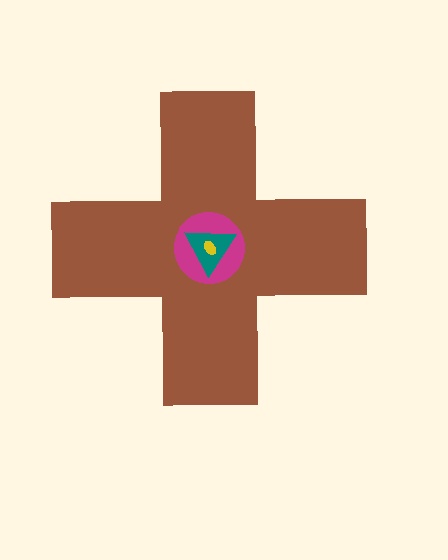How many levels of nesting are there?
4.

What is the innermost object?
The yellow ellipse.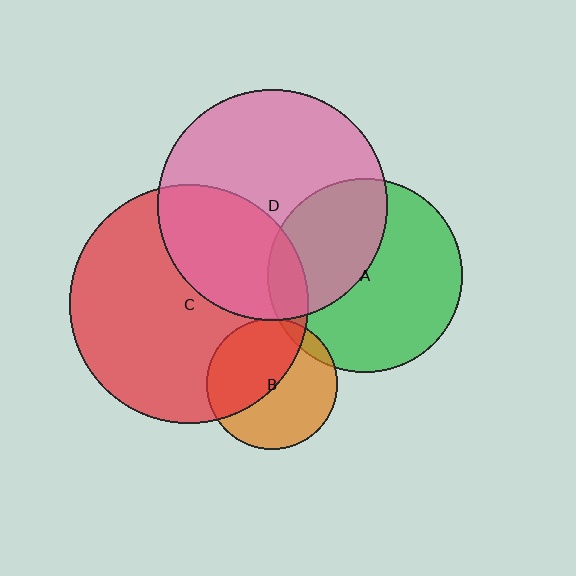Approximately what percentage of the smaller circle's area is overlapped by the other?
Approximately 10%.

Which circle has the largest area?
Circle C (red).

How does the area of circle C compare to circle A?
Approximately 1.5 times.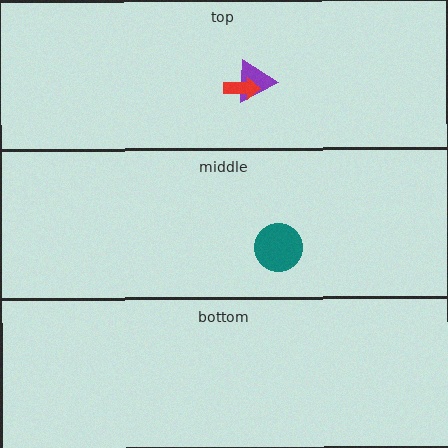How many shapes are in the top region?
2.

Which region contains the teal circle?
The middle region.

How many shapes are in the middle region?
1.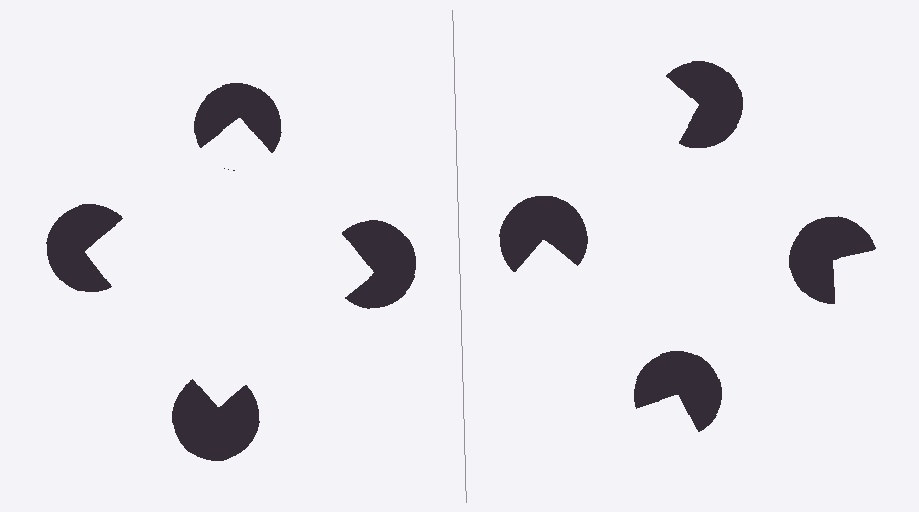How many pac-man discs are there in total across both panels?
8 — 4 on each side.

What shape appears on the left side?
An illusory square.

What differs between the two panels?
The pac-man discs are positioned identically on both sides; only the wedge orientations differ. On the left they align to a square; on the right they are misaligned.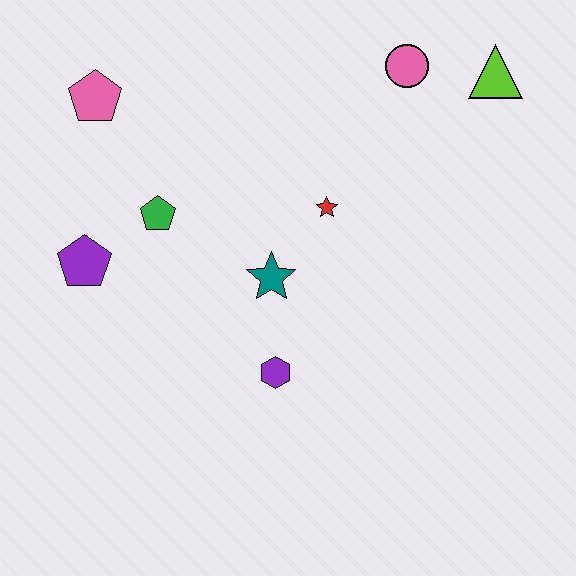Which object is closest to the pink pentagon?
The green pentagon is closest to the pink pentagon.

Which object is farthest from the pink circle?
The purple pentagon is farthest from the pink circle.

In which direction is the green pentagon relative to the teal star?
The green pentagon is to the left of the teal star.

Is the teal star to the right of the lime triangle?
No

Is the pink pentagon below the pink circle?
Yes